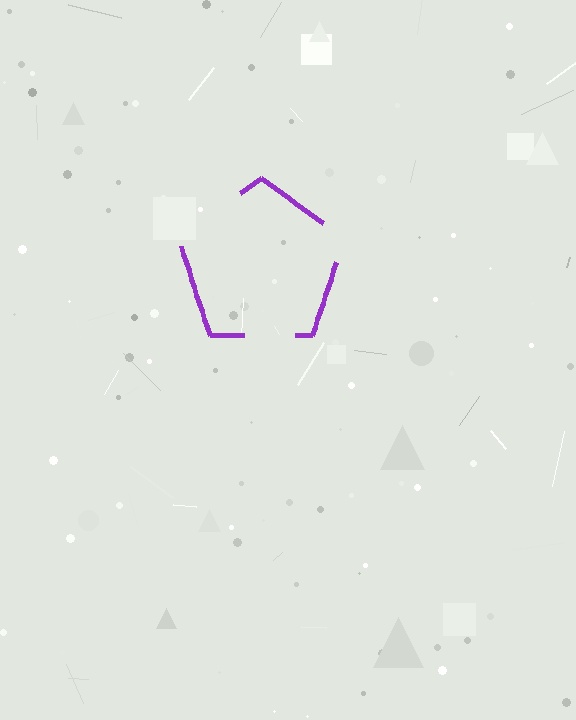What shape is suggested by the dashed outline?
The dashed outline suggests a pentagon.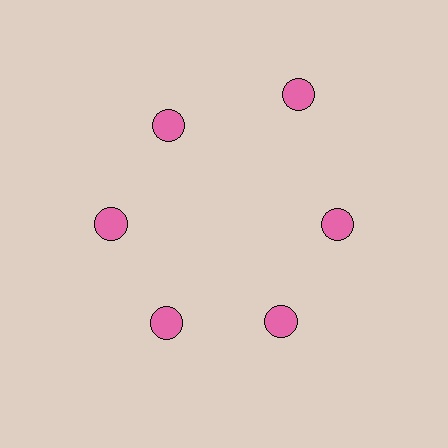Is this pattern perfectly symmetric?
No. The 6 pink circles are arranged in a ring, but one element near the 1 o'clock position is pushed outward from the center, breaking the 6-fold rotational symmetry.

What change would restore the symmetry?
The symmetry would be restored by moving it inward, back onto the ring so that all 6 circles sit at equal angles and equal distance from the center.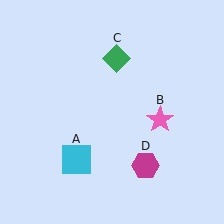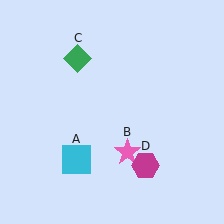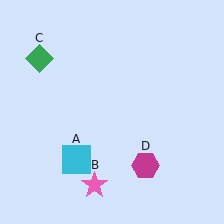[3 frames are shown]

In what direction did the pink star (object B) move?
The pink star (object B) moved down and to the left.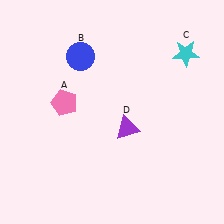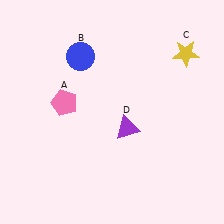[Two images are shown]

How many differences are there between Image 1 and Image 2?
There is 1 difference between the two images.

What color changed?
The star (C) changed from cyan in Image 1 to yellow in Image 2.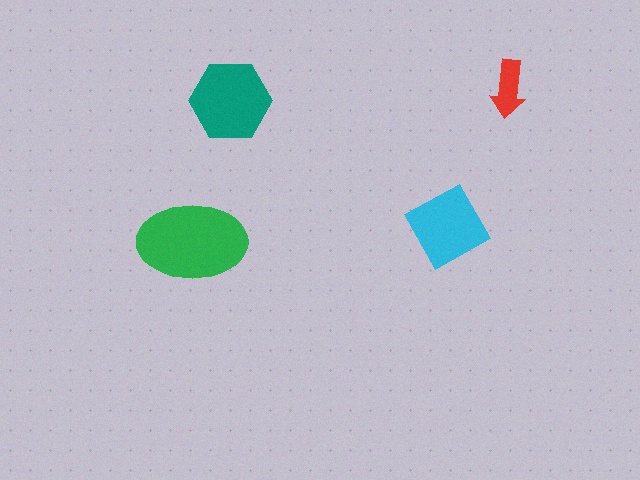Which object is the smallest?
The red arrow.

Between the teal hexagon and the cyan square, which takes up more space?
The teal hexagon.